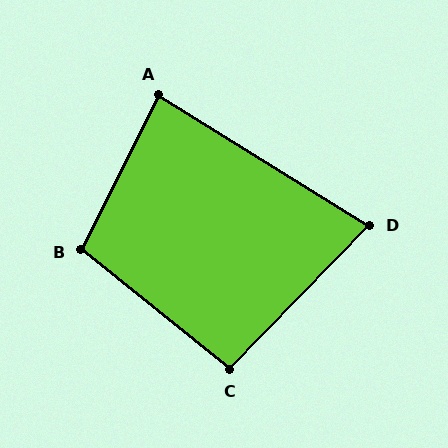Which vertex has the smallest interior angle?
D, at approximately 78 degrees.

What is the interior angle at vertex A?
Approximately 85 degrees (acute).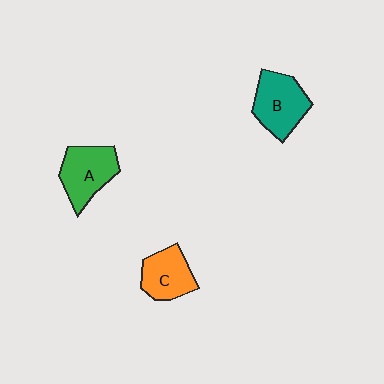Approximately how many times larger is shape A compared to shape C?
Approximately 1.2 times.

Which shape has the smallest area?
Shape C (orange).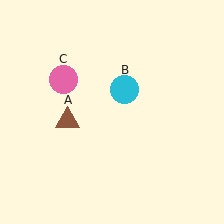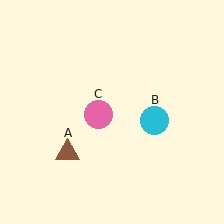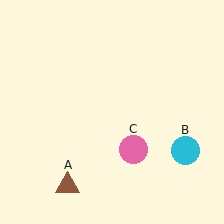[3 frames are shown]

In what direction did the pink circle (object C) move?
The pink circle (object C) moved down and to the right.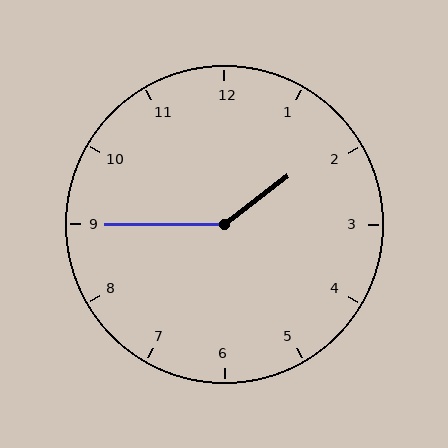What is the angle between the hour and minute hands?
Approximately 142 degrees.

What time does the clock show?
1:45.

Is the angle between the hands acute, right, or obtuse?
It is obtuse.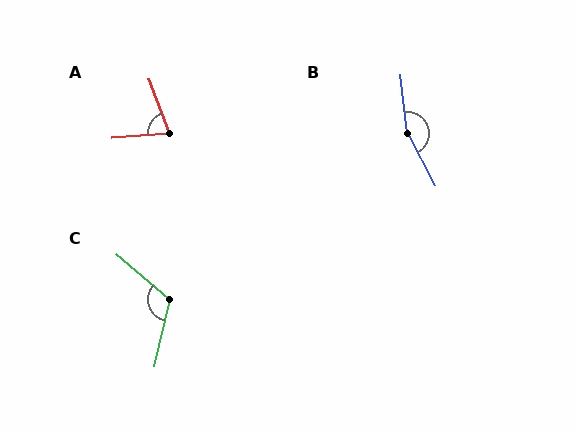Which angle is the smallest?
A, at approximately 75 degrees.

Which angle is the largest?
B, at approximately 159 degrees.